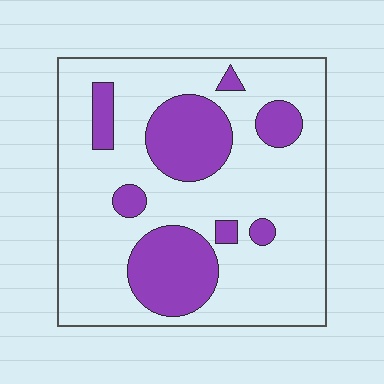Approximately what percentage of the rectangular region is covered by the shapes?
Approximately 25%.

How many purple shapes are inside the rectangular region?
8.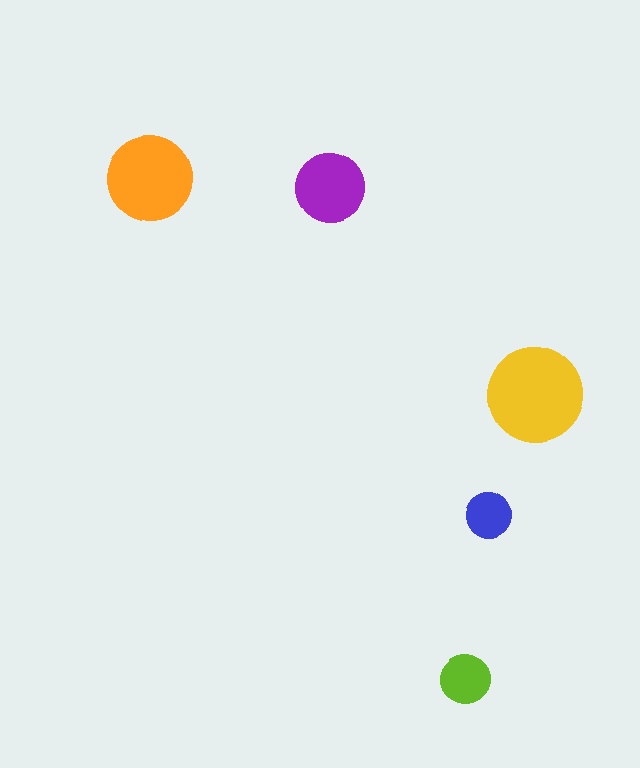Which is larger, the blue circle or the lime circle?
The lime one.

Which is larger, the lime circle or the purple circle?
The purple one.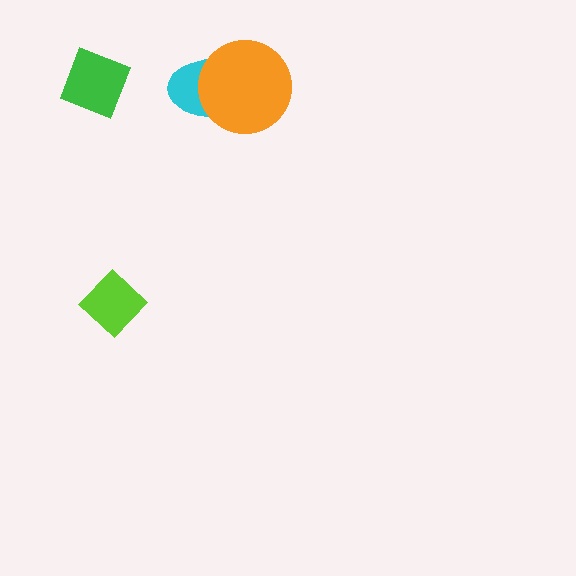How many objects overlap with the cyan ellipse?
1 object overlaps with the cyan ellipse.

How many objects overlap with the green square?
0 objects overlap with the green square.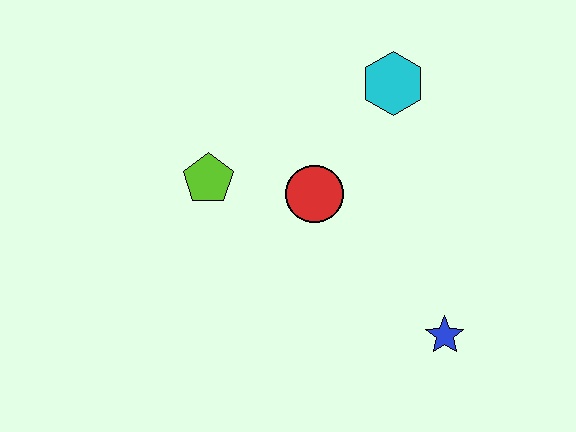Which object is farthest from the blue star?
The lime pentagon is farthest from the blue star.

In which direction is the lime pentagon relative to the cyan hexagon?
The lime pentagon is to the left of the cyan hexagon.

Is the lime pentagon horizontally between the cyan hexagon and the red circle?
No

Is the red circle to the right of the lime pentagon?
Yes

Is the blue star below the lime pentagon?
Yes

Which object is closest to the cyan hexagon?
The red circle is closest to the cyan hexagon.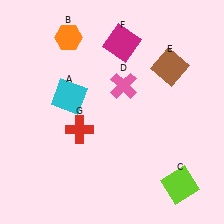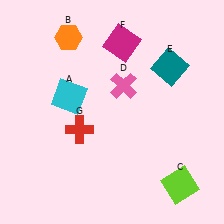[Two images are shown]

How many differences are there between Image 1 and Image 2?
There is 1 difference between the two images.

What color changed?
The square (E) changed from brown in Image 1 to teal in Image 2.